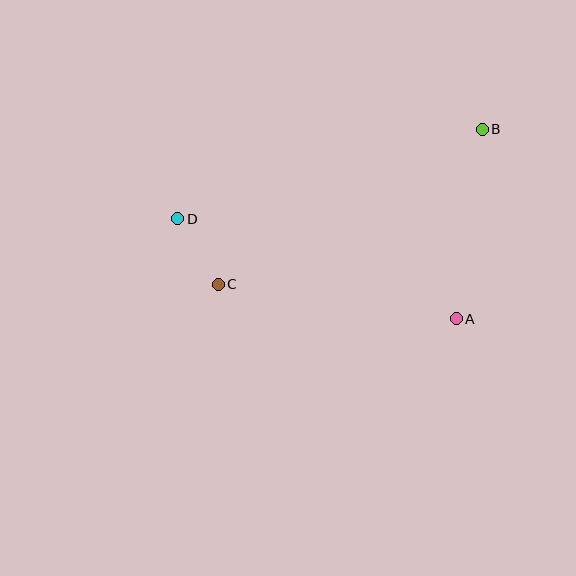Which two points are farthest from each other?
Points B and D are farthest from each other.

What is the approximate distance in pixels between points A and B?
The distance between A and B is approximately 191 pixels.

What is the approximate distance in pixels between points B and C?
The distance between B and C is approximately 306 pixels.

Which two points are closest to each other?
Points C and D are closest to each other.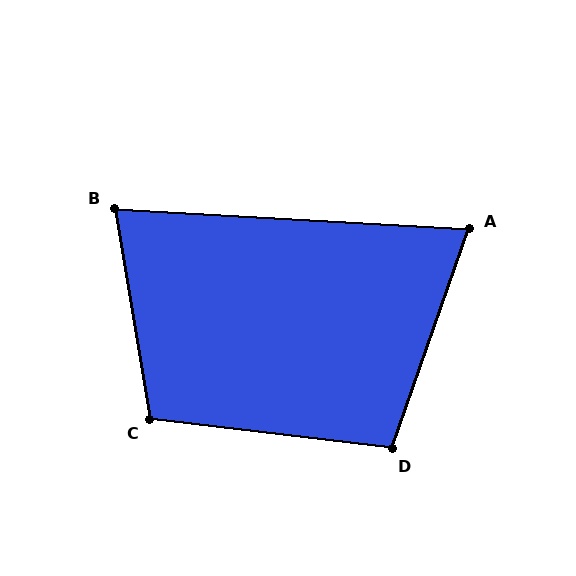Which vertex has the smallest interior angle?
A, at approximately 74 degrees.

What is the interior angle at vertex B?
Approximately 77 degrees (acute).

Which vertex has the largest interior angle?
C, at approximately 106 degrees.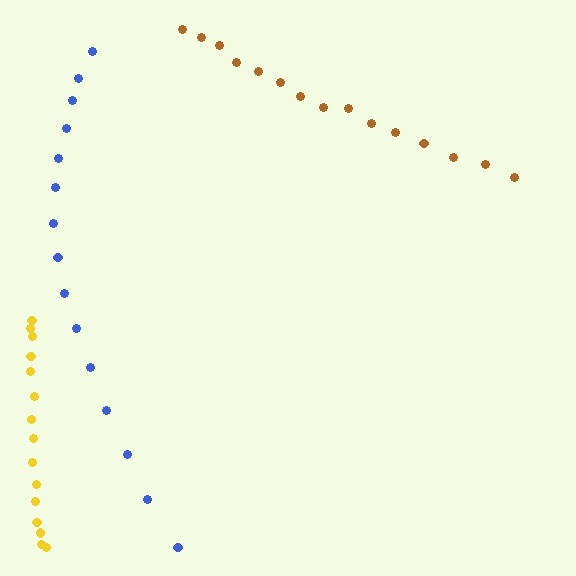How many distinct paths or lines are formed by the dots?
There are 3 distinct paths.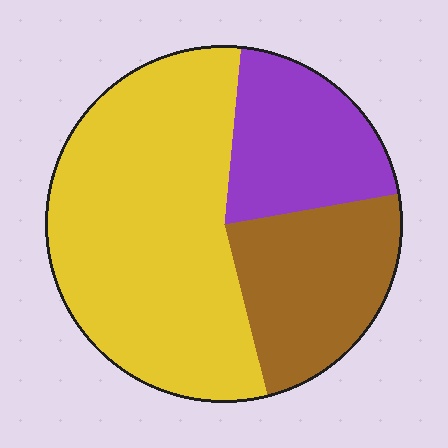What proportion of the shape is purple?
Purple covers around 20% of the shape.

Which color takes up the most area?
Yellow, at roughly 55%.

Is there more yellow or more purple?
Yellow.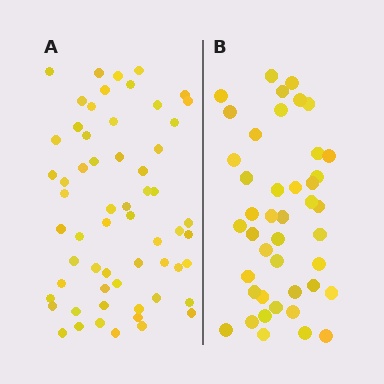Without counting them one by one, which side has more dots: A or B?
Region A (the left region) has more dots.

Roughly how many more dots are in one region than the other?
Region A has approximately 15 more dots than region B.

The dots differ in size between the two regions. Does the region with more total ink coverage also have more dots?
No. Region B has more total ink coverage because its dots are larger, but region A actually contains more individual dots. Total area can be misleading — the number of items is what matters here.